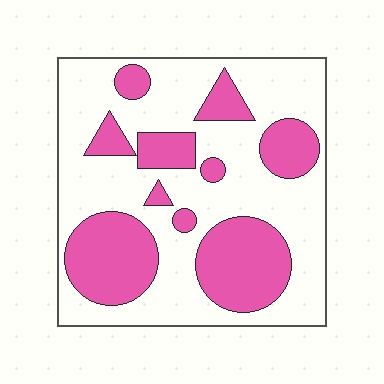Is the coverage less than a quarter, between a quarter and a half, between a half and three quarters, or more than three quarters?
Between a quarter and a half.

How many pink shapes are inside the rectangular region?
10.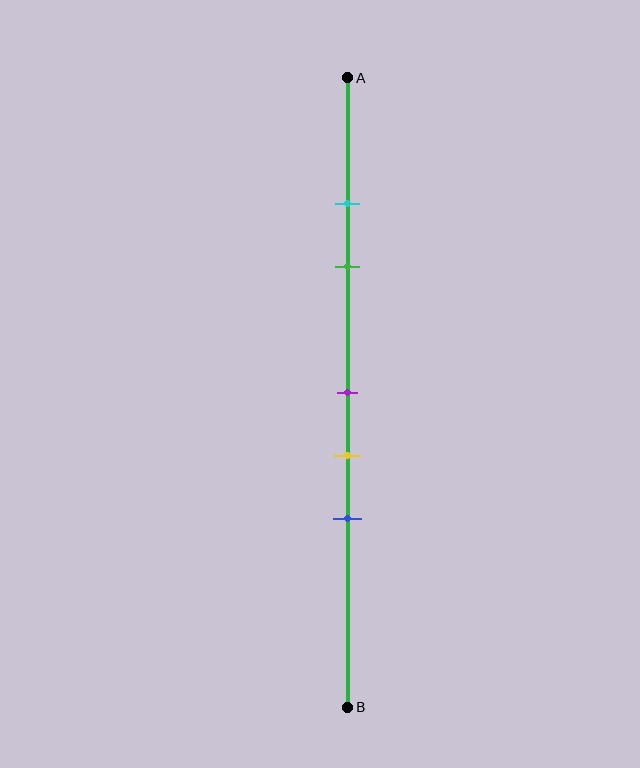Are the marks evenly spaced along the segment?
No, the marks are not evenly spaced.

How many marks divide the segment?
There are 5 marks dividing the segment.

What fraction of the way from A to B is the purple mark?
The purple mark is approximately 50% (0.5) of the way from A to B.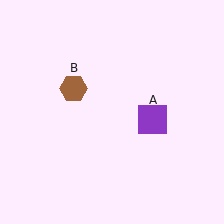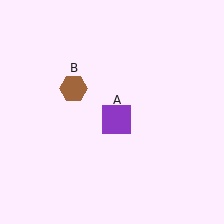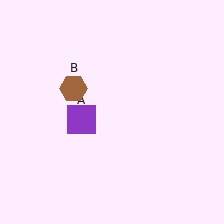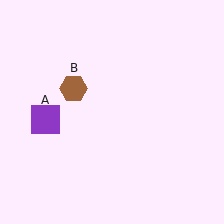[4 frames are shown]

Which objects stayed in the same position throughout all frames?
Brown hexagon (object B) remained stationary.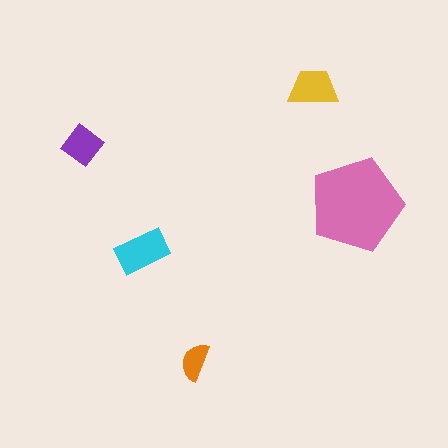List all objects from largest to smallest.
The pink pentagon, the cyan rectangle, the yellow trapezoid, the purple diamond, the orange semicircle.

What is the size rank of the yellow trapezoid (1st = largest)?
3rd.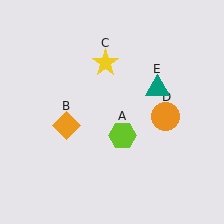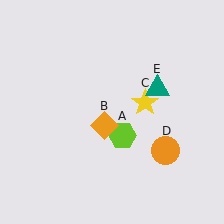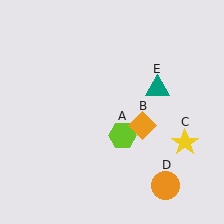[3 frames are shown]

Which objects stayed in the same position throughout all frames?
Lime hexagon (object A) and teal triangle (object E) remained stationary.